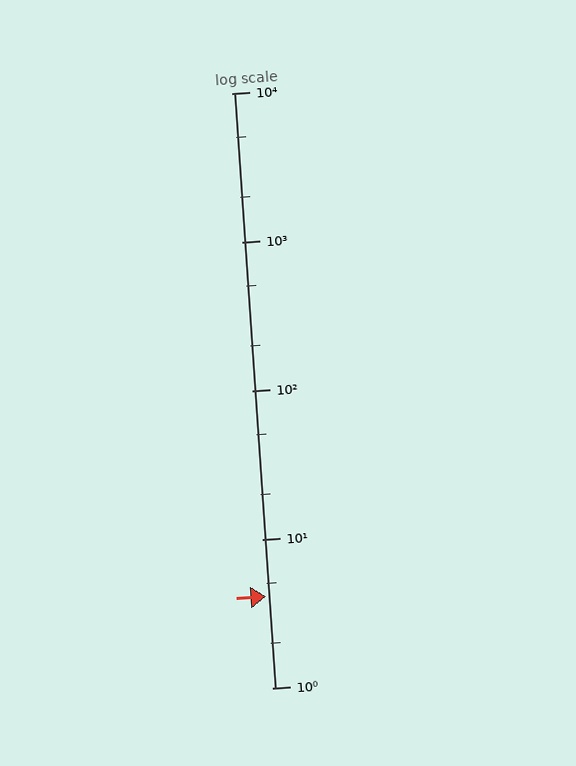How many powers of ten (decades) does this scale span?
The scale spans 4 decades, from 1 to 10000.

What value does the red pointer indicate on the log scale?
The pointer indicates approximately 4.1.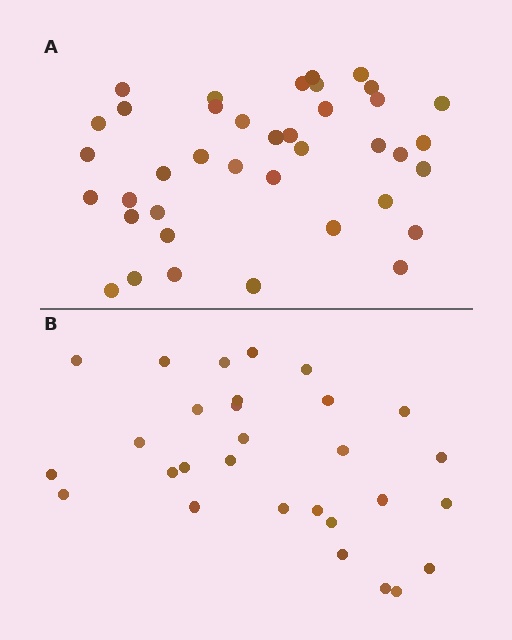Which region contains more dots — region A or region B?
Region A (the top region) has more dots.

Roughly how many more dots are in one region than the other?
Region A has roughly 10 or so more dots than region B.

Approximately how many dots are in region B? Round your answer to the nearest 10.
About 30 dots. (The exact count is 29, which rounds to 30.)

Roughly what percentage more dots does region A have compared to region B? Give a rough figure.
About 35% more.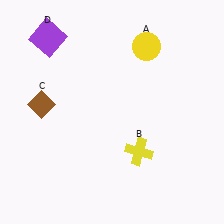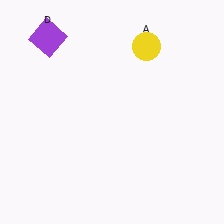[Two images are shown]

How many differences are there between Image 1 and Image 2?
There are 2 differences between the two images.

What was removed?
The brown diamond (C), the yellow cross (B) were removed in Image 2.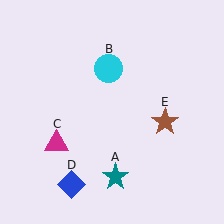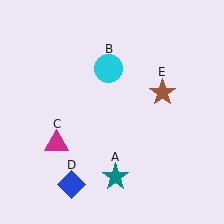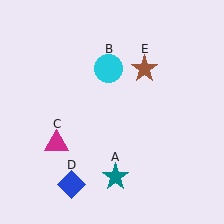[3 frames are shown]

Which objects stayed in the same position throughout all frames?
Teal star (object A) and cyan circle (object B) and magenta triangle (object C) and blue diamond (object D) remained stationary.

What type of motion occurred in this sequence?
The brown star (object E) rotated counterclockwise around the center of the scene.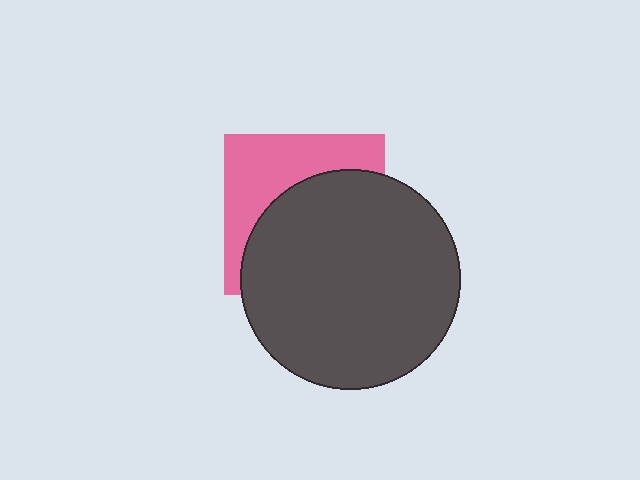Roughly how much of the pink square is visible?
A small part of it is visible (roughly 40%).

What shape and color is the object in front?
The object in front is a dark gray circle.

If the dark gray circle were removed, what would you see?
You would see the complete pink square.